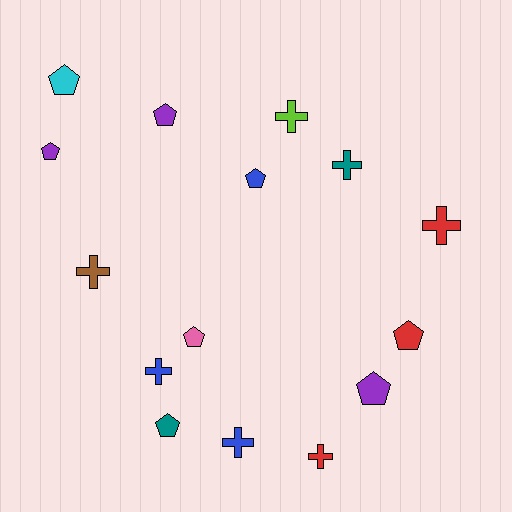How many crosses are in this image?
There are 7 crosses.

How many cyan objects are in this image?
There is 1 cyan object.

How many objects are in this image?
There are 15 objects.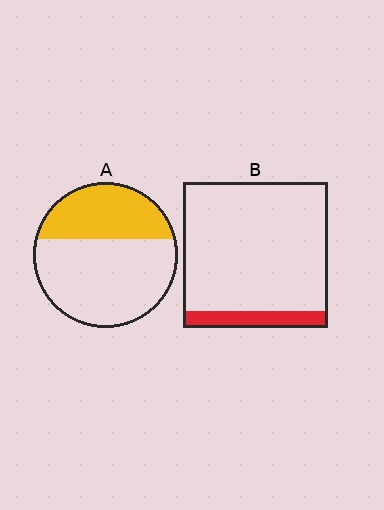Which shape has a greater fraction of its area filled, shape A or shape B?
Shape A.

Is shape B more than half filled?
No.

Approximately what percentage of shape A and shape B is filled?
A is approximately 35% and B is approximately 10%.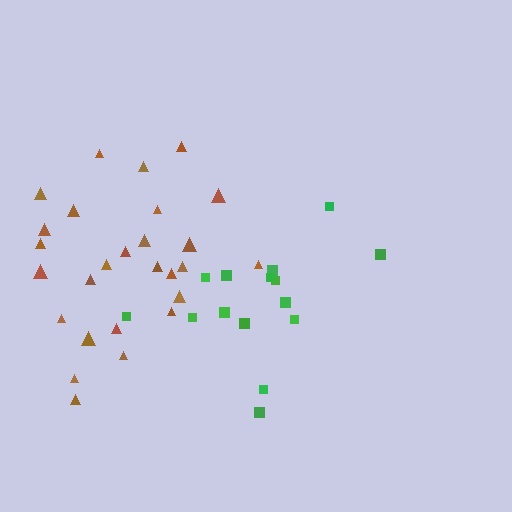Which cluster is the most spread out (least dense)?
Green.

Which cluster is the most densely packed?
Brown.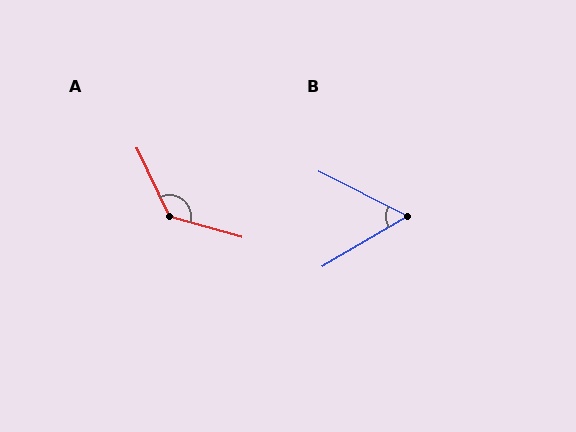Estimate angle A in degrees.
Approximately 131 degrees.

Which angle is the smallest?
B, at approximately 57 degrees.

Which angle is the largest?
A, at approximately 131 degrees.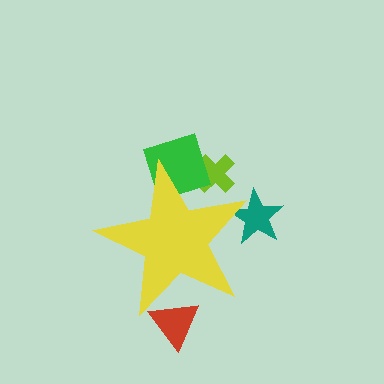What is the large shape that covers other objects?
A yellow star.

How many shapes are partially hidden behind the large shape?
4 shapes are partially hidden.